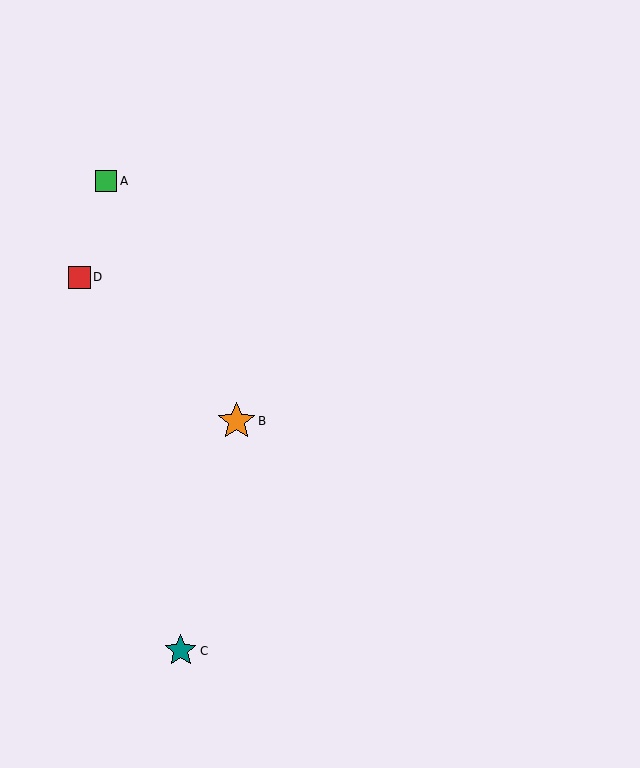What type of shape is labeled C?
Shape C is a teal star.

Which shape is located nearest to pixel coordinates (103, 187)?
The green square (labeled A) at (106, 181) is nearest to that location.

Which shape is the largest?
The orange star (labeled B) is the largest.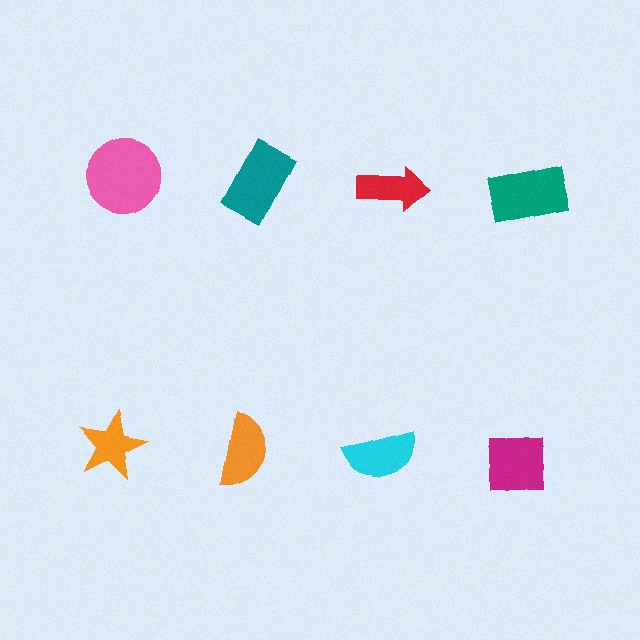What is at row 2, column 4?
A magenta square.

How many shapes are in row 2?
4 shapes.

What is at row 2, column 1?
An orange star.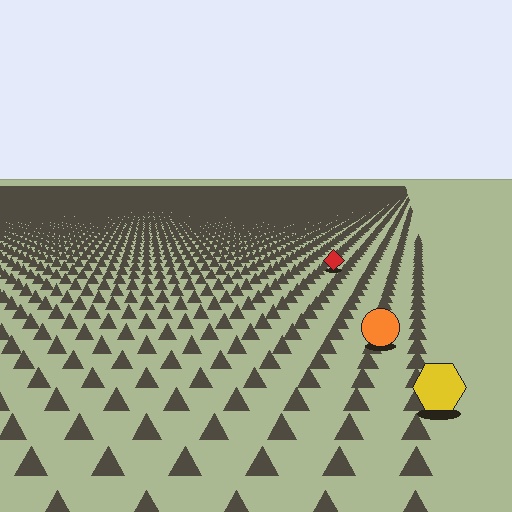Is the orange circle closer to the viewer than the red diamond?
Yes. The orange circle is closer — you can tell from the texture gradient: the ground texture is coarser near it.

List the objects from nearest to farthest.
From nearest to farthest: the yellow hexagon, the orange circle, the red diamond.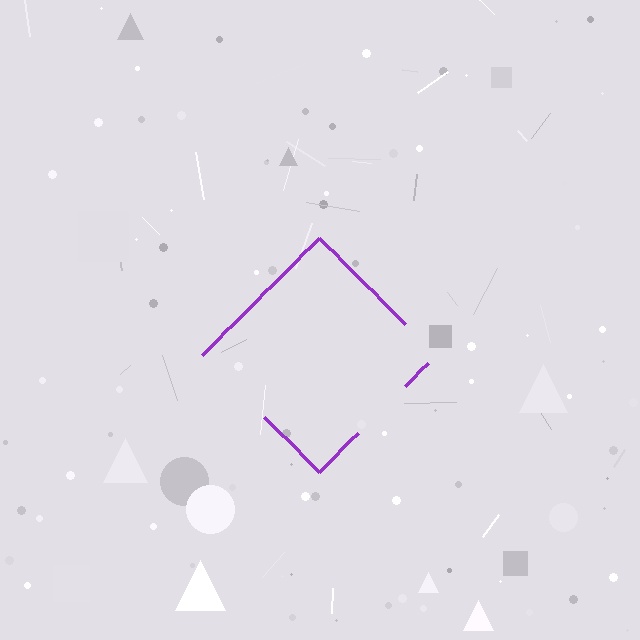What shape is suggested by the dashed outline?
The dashed outline suggests a diamond.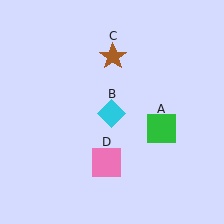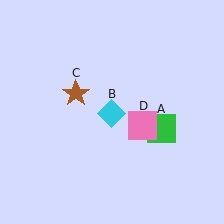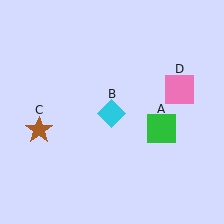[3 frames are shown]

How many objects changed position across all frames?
2 objects changed position: brown star (object C), pink square (object D).